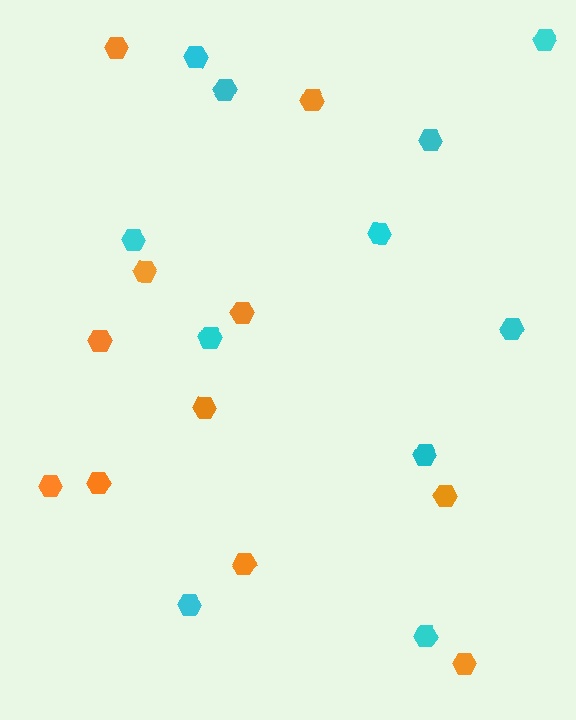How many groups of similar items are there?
There are 2 groups: one group of cyan hexagons (11) and one group of orange hexagons (11).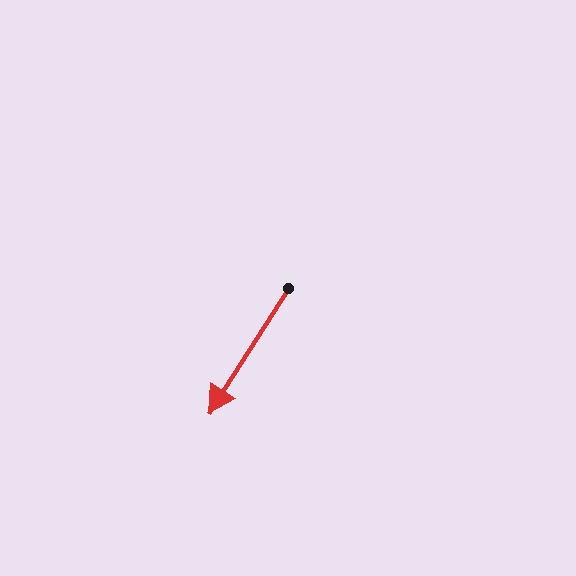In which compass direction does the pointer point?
Southwest.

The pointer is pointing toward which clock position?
Roughly 7 o'clock.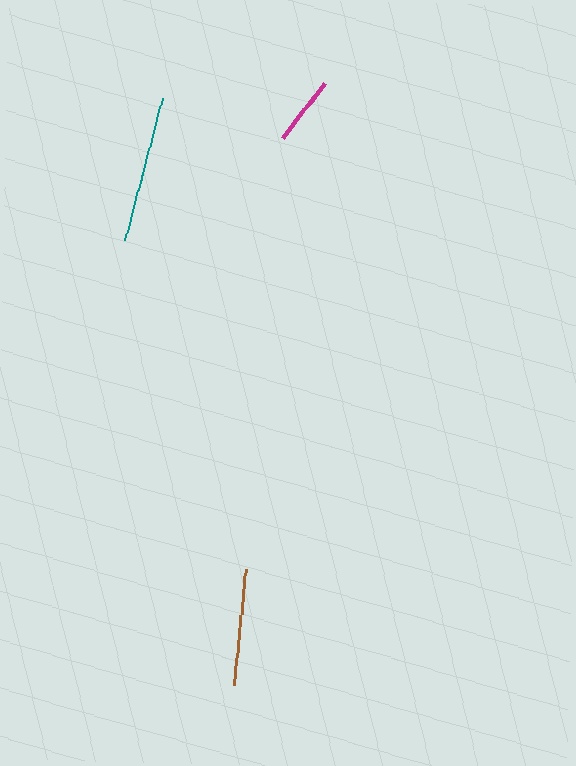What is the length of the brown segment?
The brown segment is approximately 116 pixels long.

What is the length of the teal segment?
The teal segment is approximately 147 pixels long.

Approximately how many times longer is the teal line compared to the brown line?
The teal line is approximately 1.3 times the length of the brown line.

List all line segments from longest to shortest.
From longest to shortest: teal, brown, magenta.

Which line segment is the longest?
The teal line is the longest at approximately 147 pixels.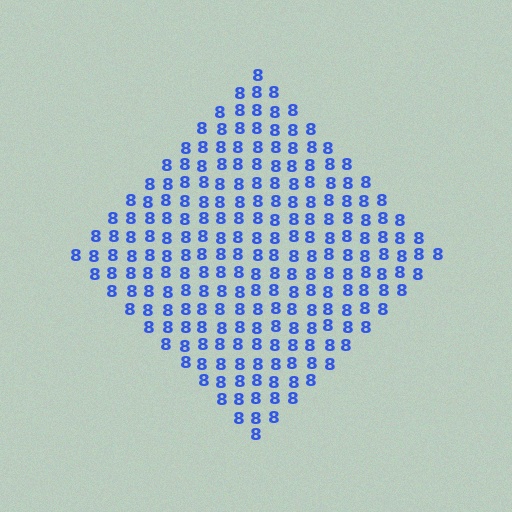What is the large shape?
The large shape is a diamond.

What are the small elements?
The small elements are digit 8's.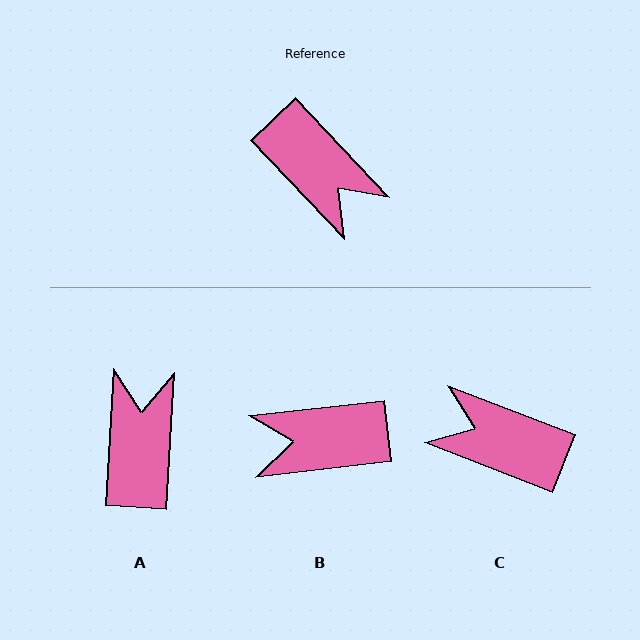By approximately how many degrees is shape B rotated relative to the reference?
Approximately 127 degrees clockwise.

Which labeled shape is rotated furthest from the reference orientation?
C, about 155 degrees away.